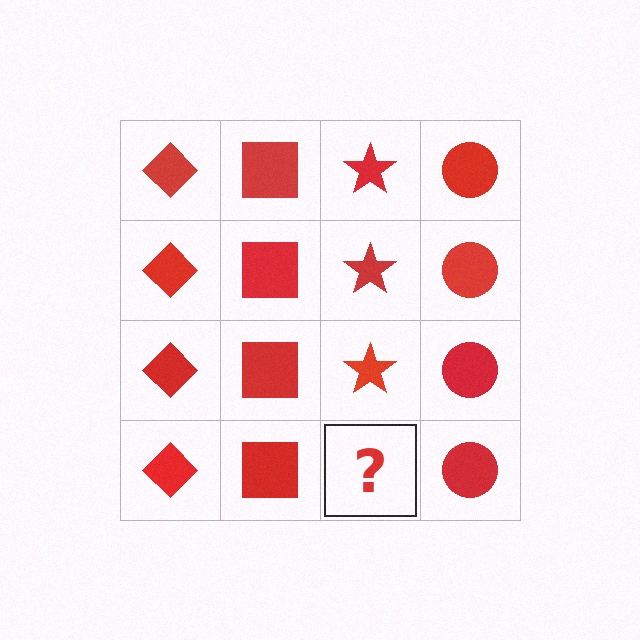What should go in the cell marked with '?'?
The missing cell should contain a red star.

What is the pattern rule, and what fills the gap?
The rule is that each column has a consistent shape. The gap should be filled with a red star.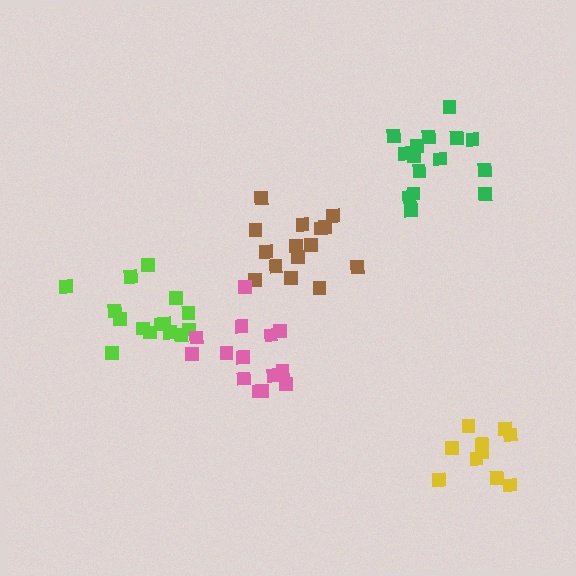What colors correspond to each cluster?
The clusters are colored: yellow, lime, brown, green, pink.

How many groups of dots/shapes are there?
There are 5 groups.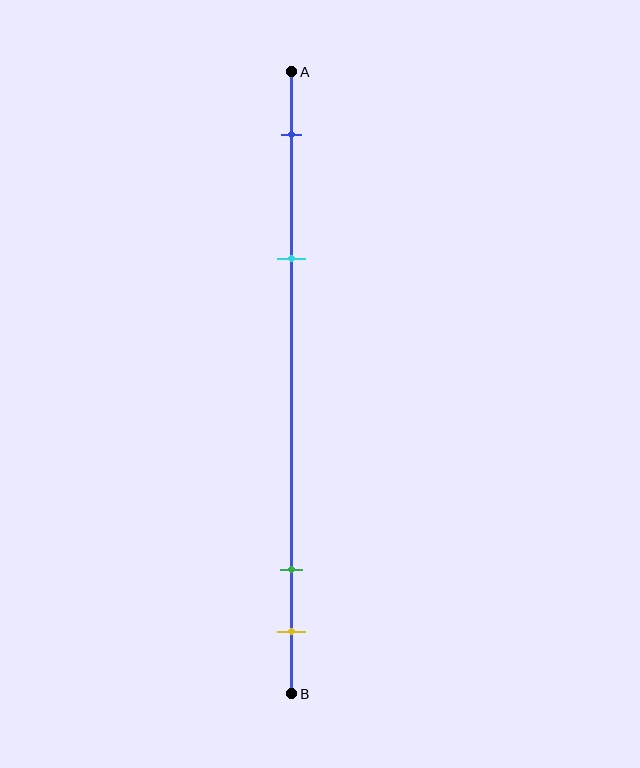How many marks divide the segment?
There are 4 marks dividing the segment.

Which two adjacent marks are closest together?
The green and yellow marks are the closest adjacent pair.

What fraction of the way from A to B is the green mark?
The green mark is approximately 80% (0.8) of the way from A to B.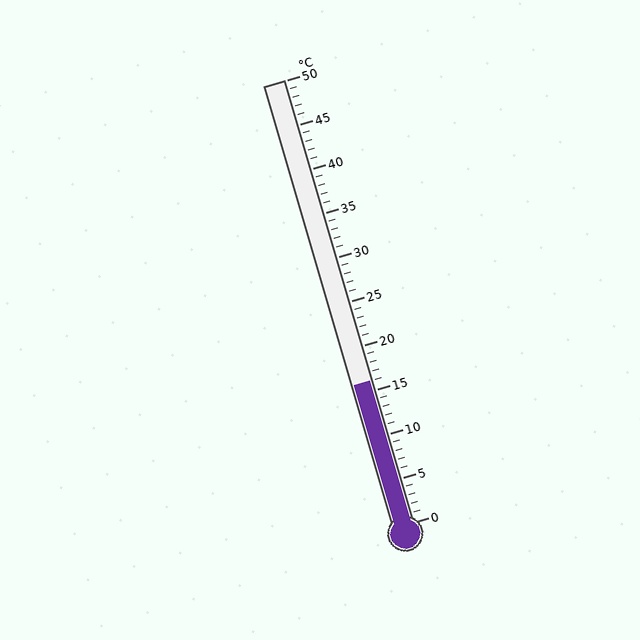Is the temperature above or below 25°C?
The temperature is below 25°C.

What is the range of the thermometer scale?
The thermometer scale ranges from 0°C to 50°C.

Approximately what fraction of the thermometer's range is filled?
The thermometer is filled to approximately 30% of its range.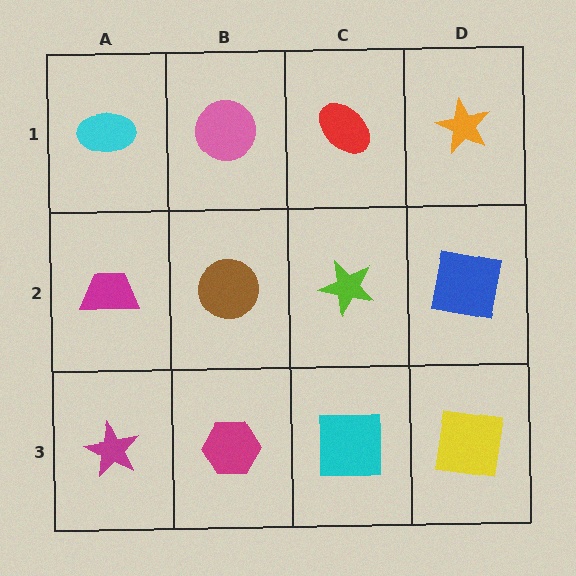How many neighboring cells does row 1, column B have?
3.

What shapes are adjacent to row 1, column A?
A magenta trapezoid (row 2, column A), a pink circle (row 1, column B).